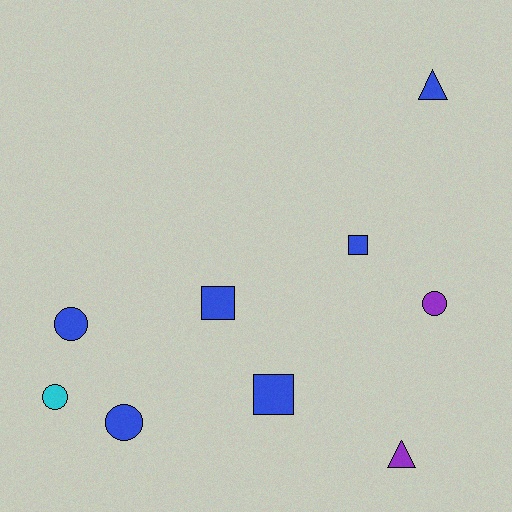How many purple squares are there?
There are no purple squares.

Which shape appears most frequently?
Circle, with 4 objects.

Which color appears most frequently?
Blue, with 6 objects.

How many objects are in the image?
There are 9 objects.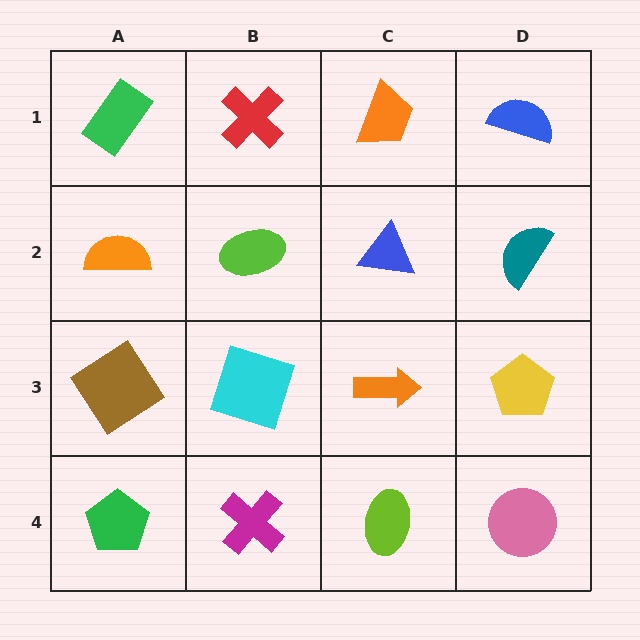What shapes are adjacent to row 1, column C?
A blue triangle (row 2, column C), a red cross (row 1, column B), a blue semicircle (row 1, column D).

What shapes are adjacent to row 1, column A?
An orange semicircle (row 2, column A), a red cross (row 1, column B).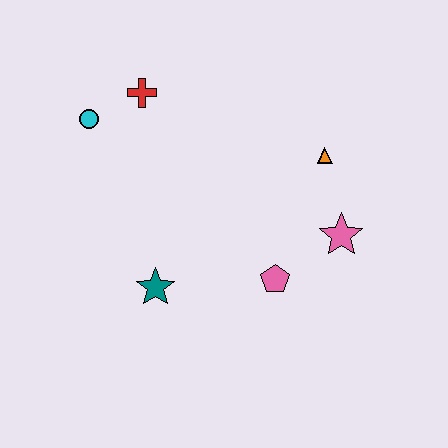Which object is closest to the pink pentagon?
The pink star is closest to the pink pentagon.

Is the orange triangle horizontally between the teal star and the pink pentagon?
No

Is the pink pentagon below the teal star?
No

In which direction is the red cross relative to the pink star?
The red cross is to the left of the pink star.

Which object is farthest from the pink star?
The cyan circle is farthest from the pink star.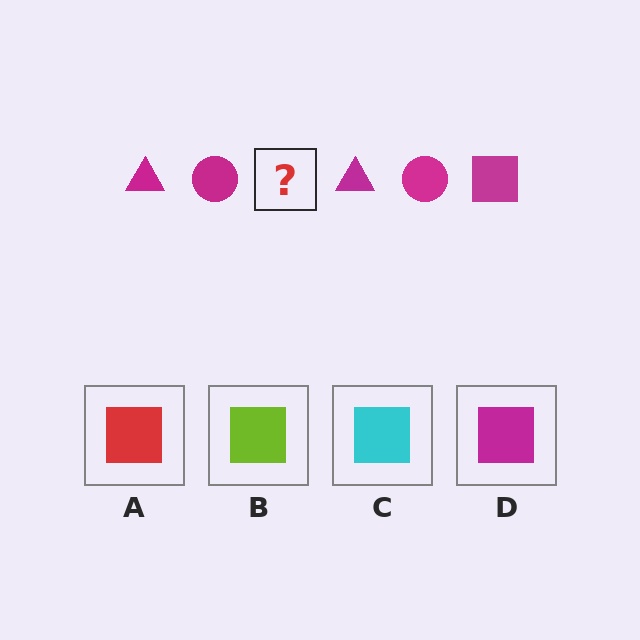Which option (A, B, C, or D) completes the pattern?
D.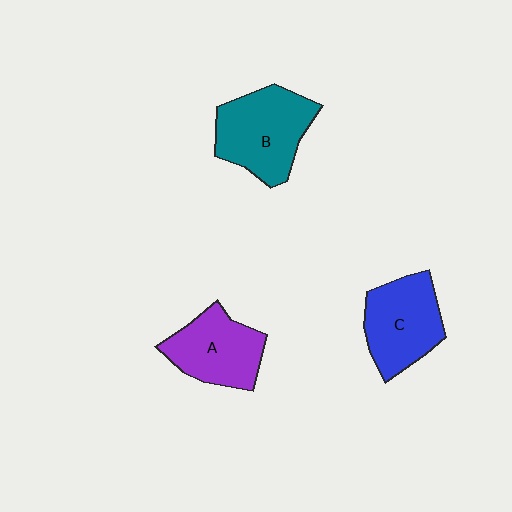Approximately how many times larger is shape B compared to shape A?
Approximately 1.2 times.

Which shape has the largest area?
Shape B (teal).